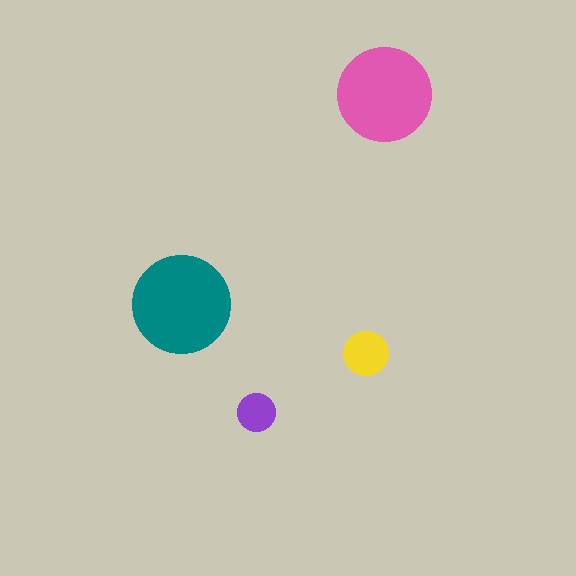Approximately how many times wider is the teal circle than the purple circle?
About 2.5 times wider.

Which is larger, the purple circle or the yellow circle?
The yellow one.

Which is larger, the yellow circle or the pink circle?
The pink one.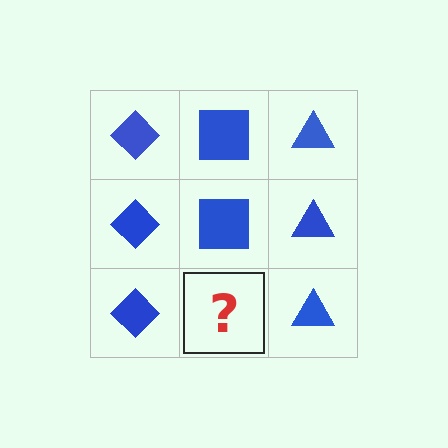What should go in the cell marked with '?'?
The missing cell should contain a blue square.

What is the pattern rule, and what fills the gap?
The rule is that each column has a consistent shape. The gap should be filled with a blue square.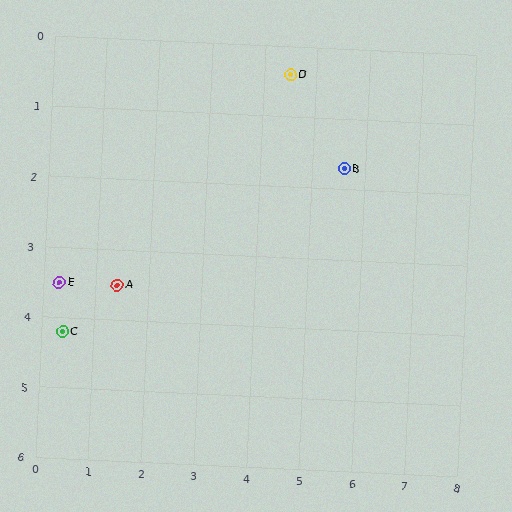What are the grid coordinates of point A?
Point A is at approximately (1.4, 3.5).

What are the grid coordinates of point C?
Point C is at approximately (0.4, 4.2).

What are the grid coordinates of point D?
Point D is at approximately (4.5, 0.4).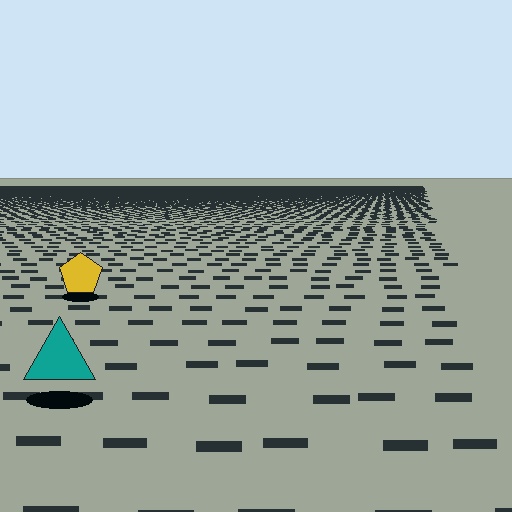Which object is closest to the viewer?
The teal triangle is closest. The texture marks near it are larger and more spread out.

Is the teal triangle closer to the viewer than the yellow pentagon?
Yes. The teal triangle is closer — you can tell from the texture gradient: the ground texture is coarser near it.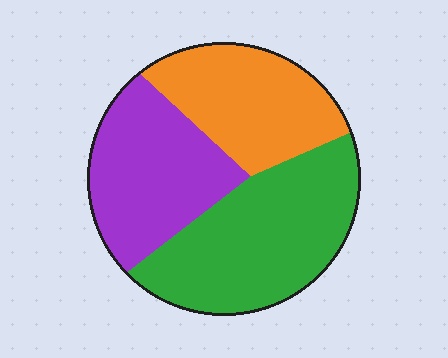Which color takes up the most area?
Green, at roughly 40%.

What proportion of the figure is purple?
Purple covers 31% of the figure.